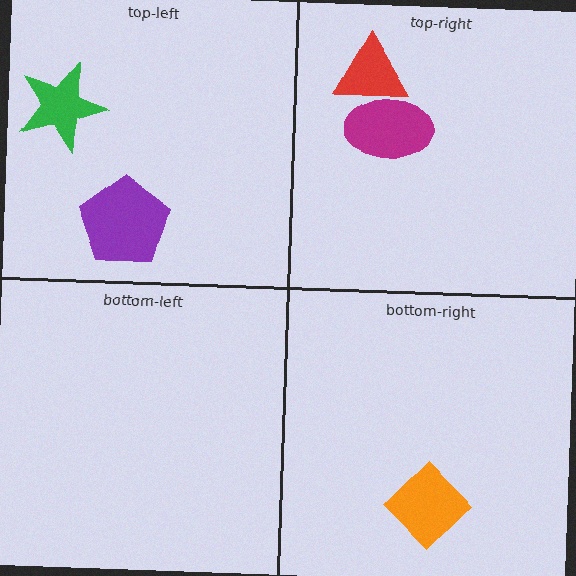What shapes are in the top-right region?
The red triangle, the magenta ellipse.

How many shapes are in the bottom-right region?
1.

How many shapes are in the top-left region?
2.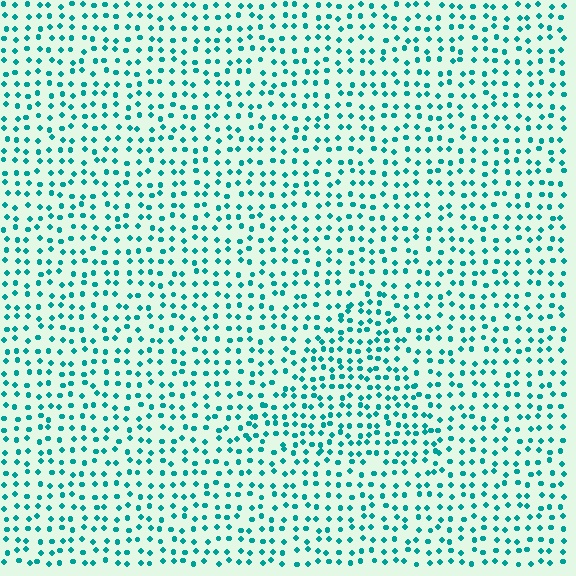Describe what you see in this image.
The image contains small teal elements arranged at two different densities. A triangle-shaped region is visible where the elements are more densely packed than the surrounding area.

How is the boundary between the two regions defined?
The boundary is defined by a change in element density (approximately 1.4x ratio). All elements are the same color, size, and shape.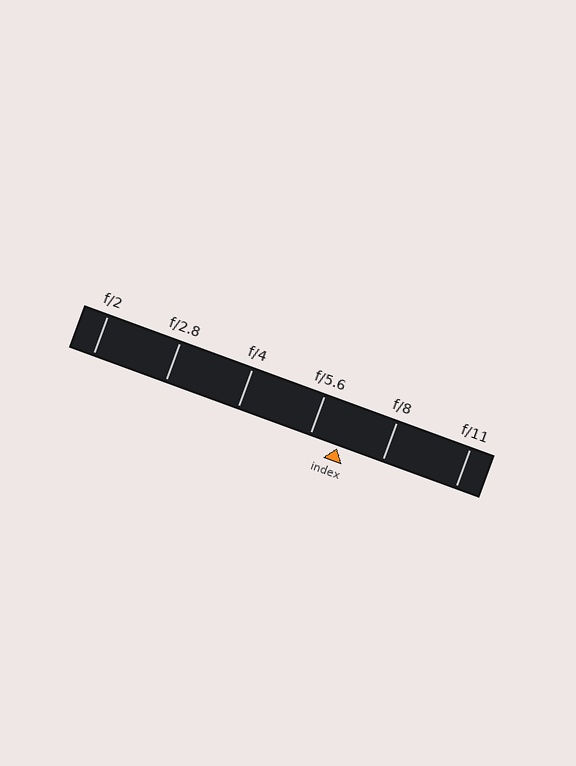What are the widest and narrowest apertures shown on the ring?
The widest aperture shown is f/2 and the narrowest is f/11.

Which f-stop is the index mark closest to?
The index mark is closest to f/5.6.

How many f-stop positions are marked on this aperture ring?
There are 6 f-stop positions marked.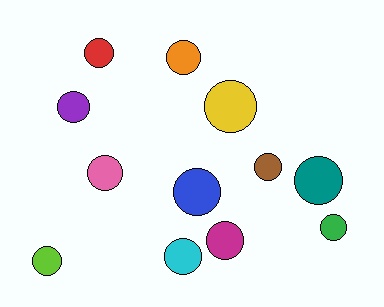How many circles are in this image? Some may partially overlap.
There are 12 circles.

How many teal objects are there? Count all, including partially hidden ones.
There is 1 teal object.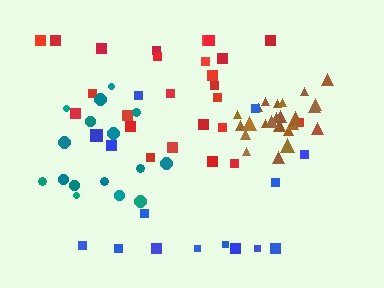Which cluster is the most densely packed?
Brown.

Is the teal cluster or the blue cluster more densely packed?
Teal.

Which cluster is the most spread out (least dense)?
Blue.